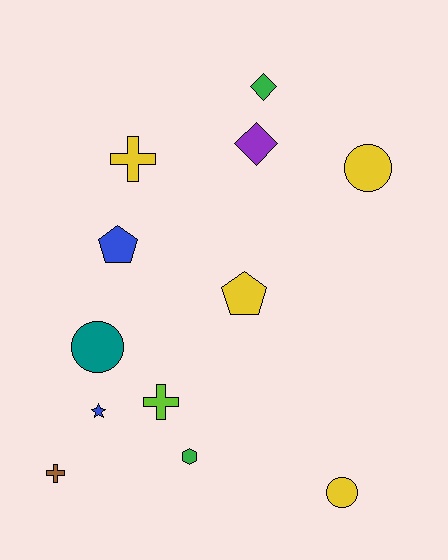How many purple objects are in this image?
There is 1 purple object.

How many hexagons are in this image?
There is 1 hexagon.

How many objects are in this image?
There are 12 objects.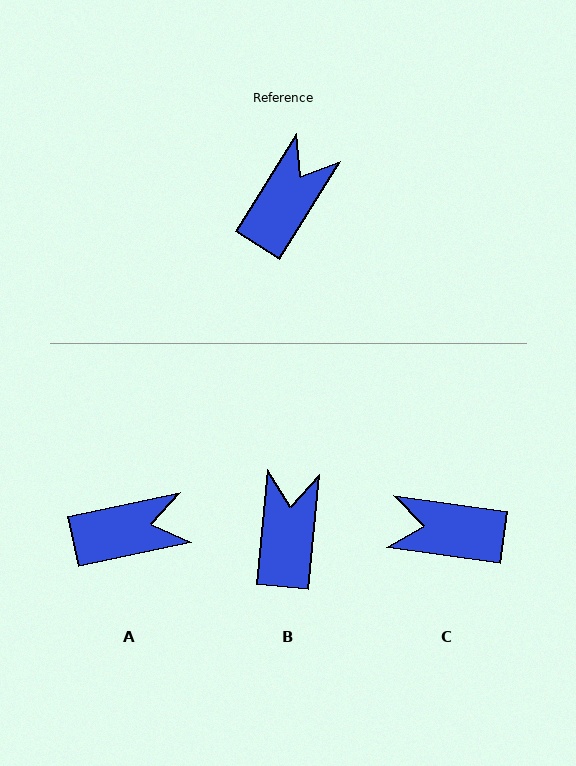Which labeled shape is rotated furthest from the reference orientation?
C, about 114 degrees away.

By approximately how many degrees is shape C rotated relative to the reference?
Approximately 114 degrees counter-clockwise.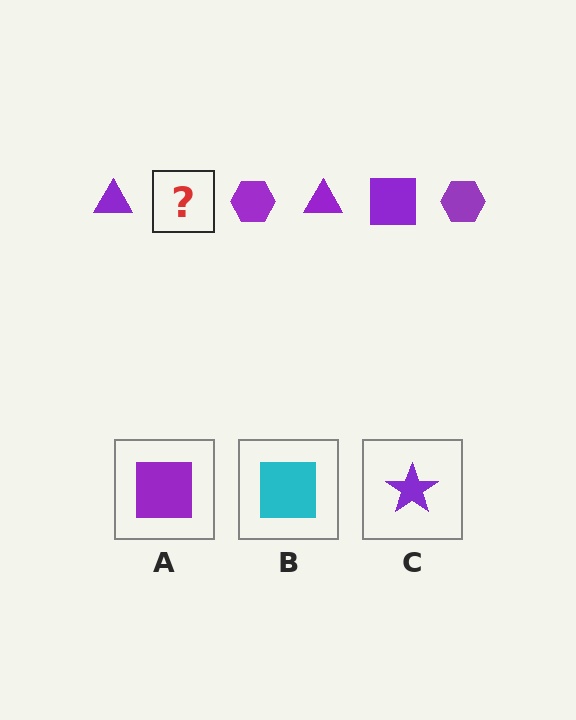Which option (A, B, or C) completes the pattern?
A.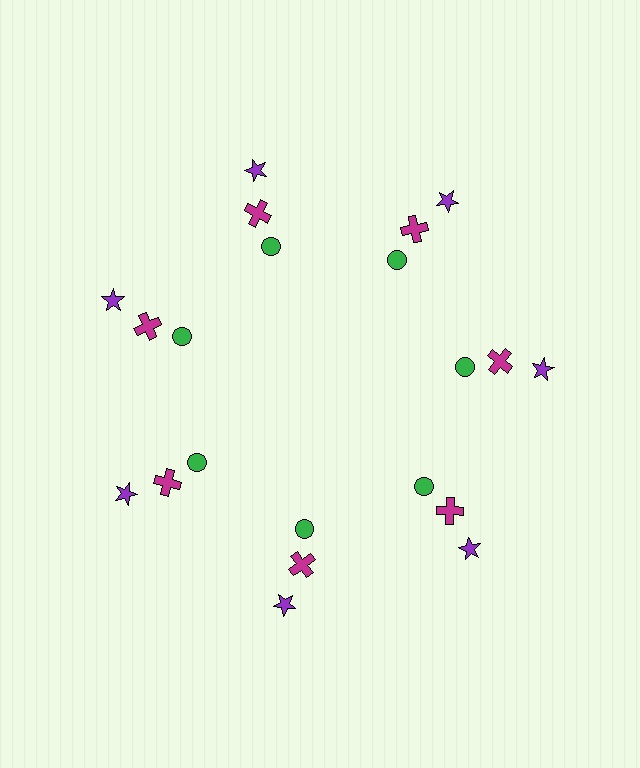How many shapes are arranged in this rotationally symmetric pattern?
There are 21 shapes, arranged in 7 groups of 3.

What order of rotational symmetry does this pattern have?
This pattern has 7-fold rotational symmetry.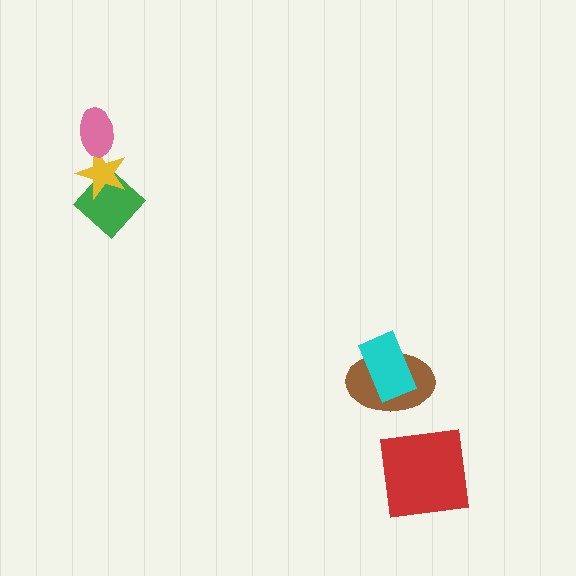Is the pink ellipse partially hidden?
No, no other shape covers it.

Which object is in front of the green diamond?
The yellow star is in front of the green diamond.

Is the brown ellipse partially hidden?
Yes, it is partially covered by another shape.